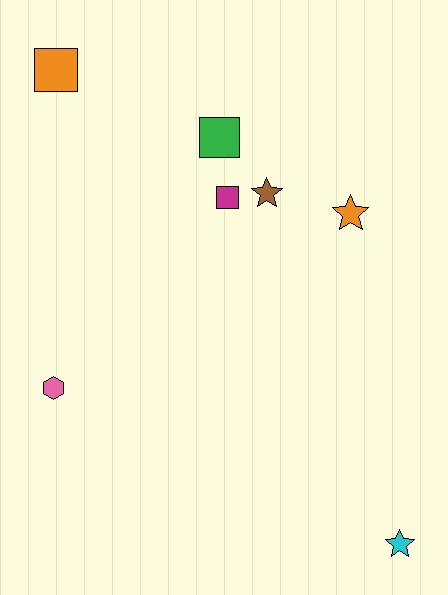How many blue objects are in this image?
There are no blue objects.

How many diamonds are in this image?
There are no diamonds.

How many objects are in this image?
There are 7 objects.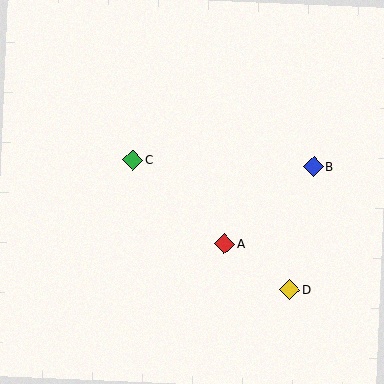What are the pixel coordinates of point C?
Point C is at (133, 160).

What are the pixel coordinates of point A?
Point A is at (225, 244).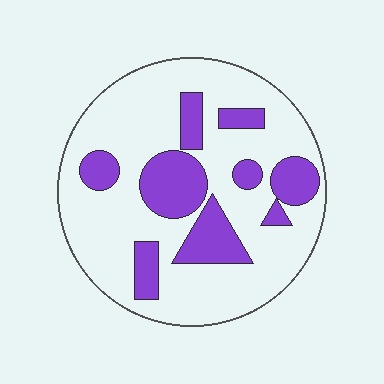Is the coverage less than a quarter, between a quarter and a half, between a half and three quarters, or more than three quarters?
Between a quarter and a half.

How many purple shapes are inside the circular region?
9.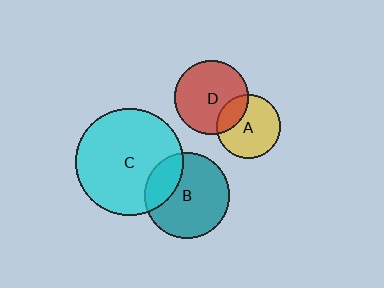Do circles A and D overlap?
Yes.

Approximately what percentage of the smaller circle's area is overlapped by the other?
Approximately 25%.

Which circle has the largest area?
Circle C (cyan).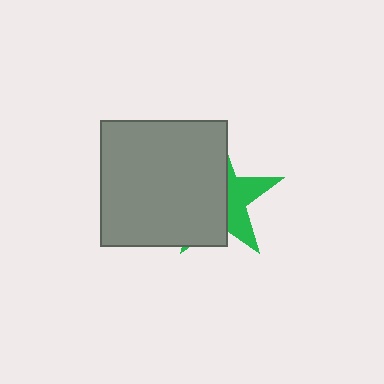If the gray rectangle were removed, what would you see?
You would see the complete green star.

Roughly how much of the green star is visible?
A small part of it is visible (roughly 38%).